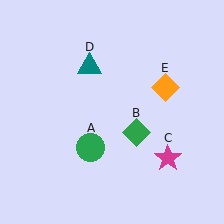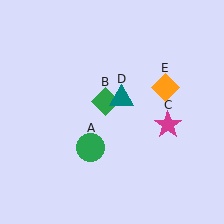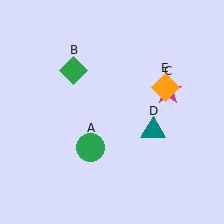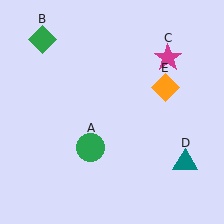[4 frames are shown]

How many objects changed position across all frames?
3 objects changed position: green diamond (object B), magenta star (object C), teal triangle (object D).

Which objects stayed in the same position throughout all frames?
Green circle (object A) and orange diamond (object E) remained stationary.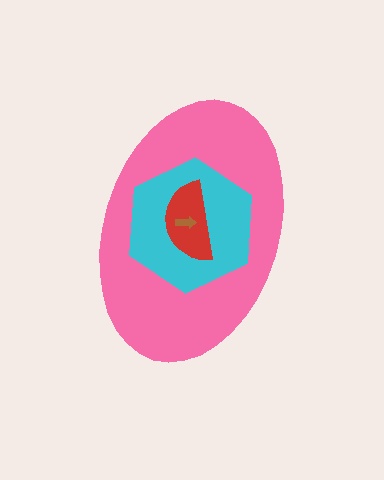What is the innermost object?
The brown arrow.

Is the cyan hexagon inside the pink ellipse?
Yes.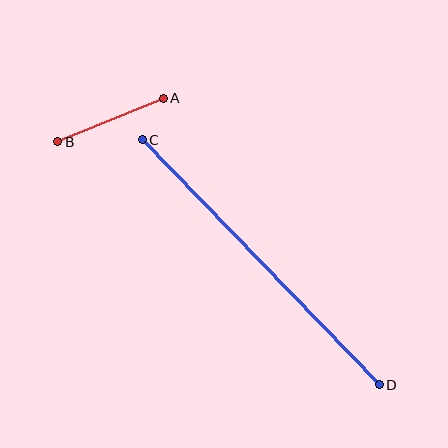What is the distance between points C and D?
The distance is approximately 341 pixels.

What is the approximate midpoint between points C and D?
The midpoint is at approximately (261, 262) pixels.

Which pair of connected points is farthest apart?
Points C and D are farthest apart.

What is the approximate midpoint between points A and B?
The midpoint is at approximately (110, 120) pixels.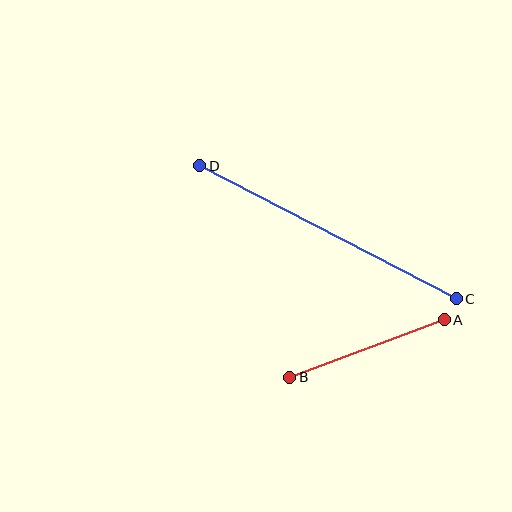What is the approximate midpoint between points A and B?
The midpoint is at approximately (367, 349) pixels.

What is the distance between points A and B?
The distance is approximately 165 pixels.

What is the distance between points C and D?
The distance is approximately 289 pixels.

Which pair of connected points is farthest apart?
Points C and D are farthest apart.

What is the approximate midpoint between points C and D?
The midpoint is at approximately (328, 232) pixels.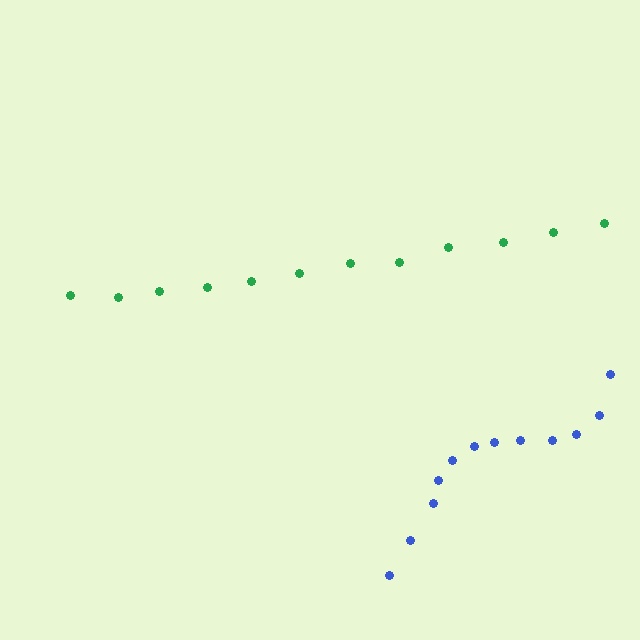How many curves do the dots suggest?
There are 2 distinct paths.